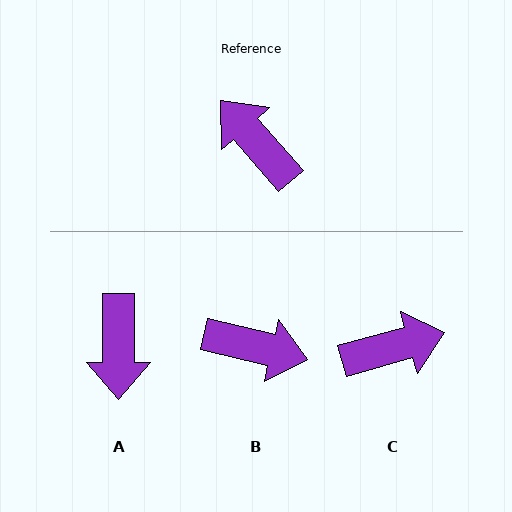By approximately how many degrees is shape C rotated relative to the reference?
Approximately 116 degrees clockwise.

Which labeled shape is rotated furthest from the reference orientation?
B, about 145 degrees away.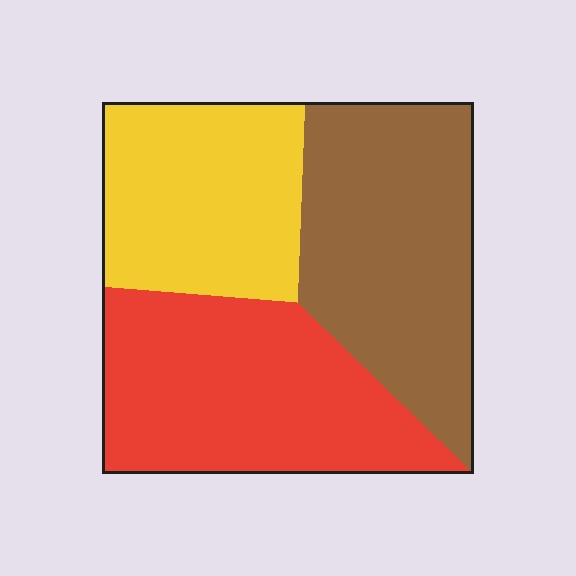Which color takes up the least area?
Yellow, at roughly 30%.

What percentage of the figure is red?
Red covers about 35% of the figure.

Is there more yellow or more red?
Red.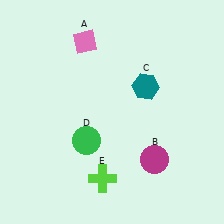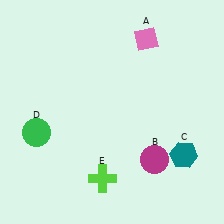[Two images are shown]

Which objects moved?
The objects that moved are: the pink diamond (A), the teal hexagon (C), the green circle (D).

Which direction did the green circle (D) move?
The green circle (D) moved left.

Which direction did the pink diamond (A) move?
The pink diamond (A) moved right.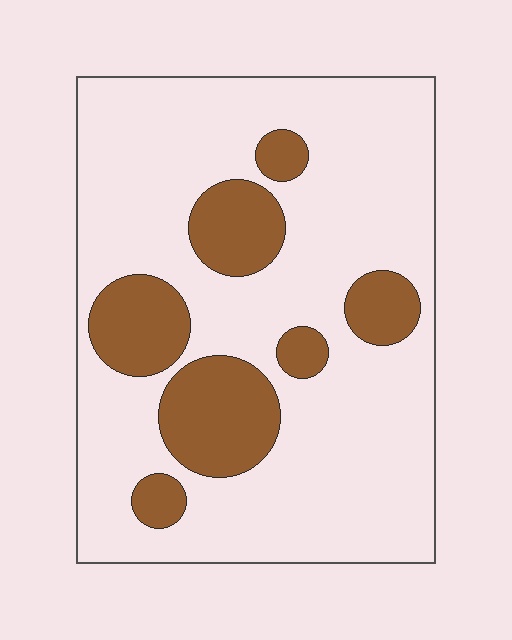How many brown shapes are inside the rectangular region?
7.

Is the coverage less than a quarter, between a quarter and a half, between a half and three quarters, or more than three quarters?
Less than a quarter.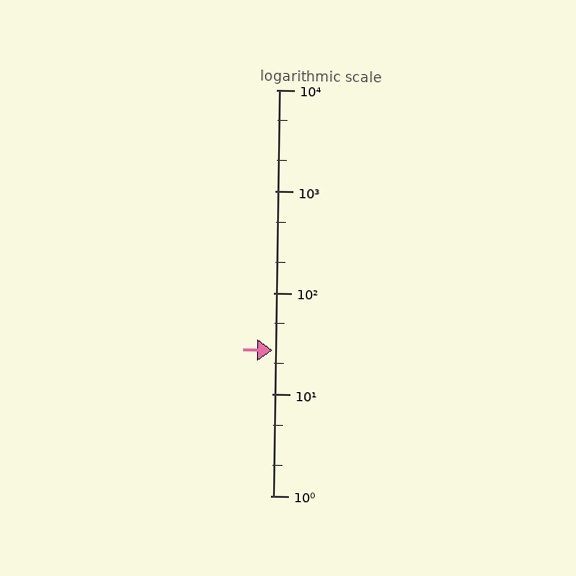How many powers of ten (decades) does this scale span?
The scale spans 4 decades, from 1 to 10000.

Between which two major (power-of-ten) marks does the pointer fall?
The pointer is between 10 and 100.